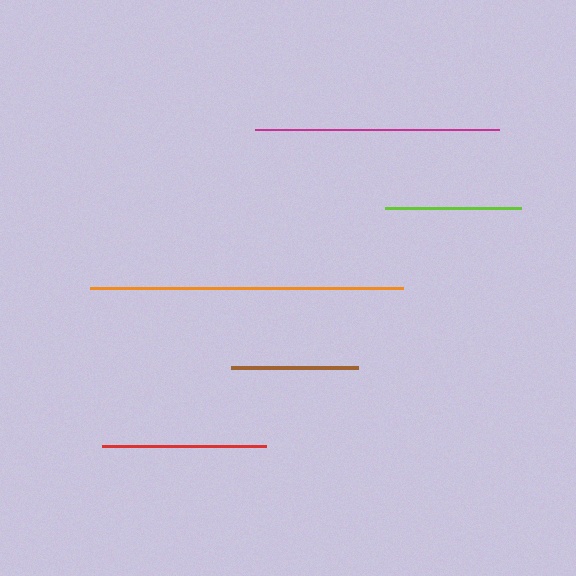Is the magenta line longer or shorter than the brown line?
The magenta line is longer than the brown line.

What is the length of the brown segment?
The brown segment is approximately 127 pixels long.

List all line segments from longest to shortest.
From longest to shortest: orange, magenta, red, lime, brown.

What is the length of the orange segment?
The orange segment is approximately 313 pixels long.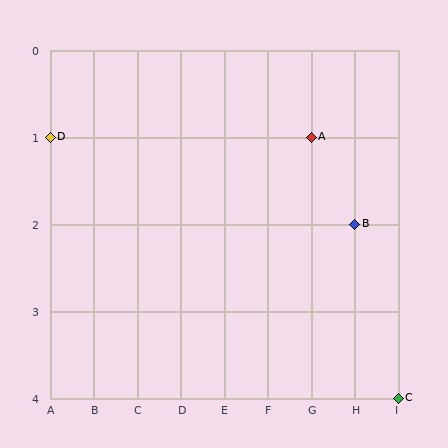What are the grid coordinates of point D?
Point D is at grid coordinates (A, 1).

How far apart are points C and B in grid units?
Points C and B are 1 column and 2 rows apart (about 2.2 grid units diagonally).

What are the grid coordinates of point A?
Point A is at grid coordinates (G, 1).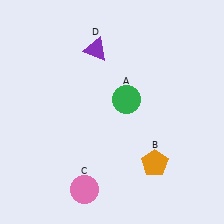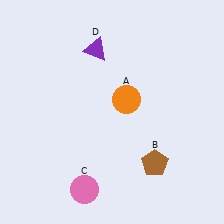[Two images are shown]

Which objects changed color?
A changed from green to orange. B changed from orange to brown.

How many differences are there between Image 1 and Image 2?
There are 2 differences between the two images.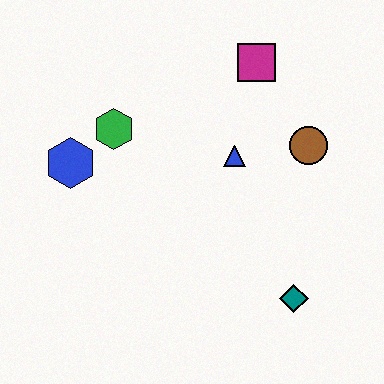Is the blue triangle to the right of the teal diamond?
No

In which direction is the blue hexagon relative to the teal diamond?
The blue hexagon is to the left of the teal diamond.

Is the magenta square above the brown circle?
Yes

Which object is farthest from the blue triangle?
The blue hexagon is farthest from the blue triangle.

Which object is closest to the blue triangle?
The brown circle is closest to the blue triangle.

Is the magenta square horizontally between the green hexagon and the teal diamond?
Yes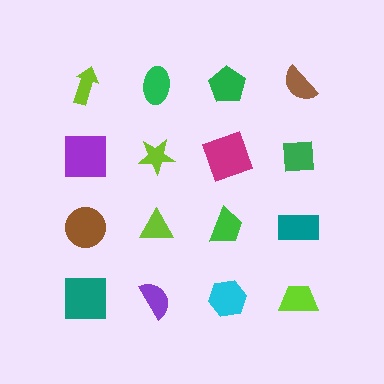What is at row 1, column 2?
A green ellipse.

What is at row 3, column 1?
A brown circle.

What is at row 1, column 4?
A brown semicircle.